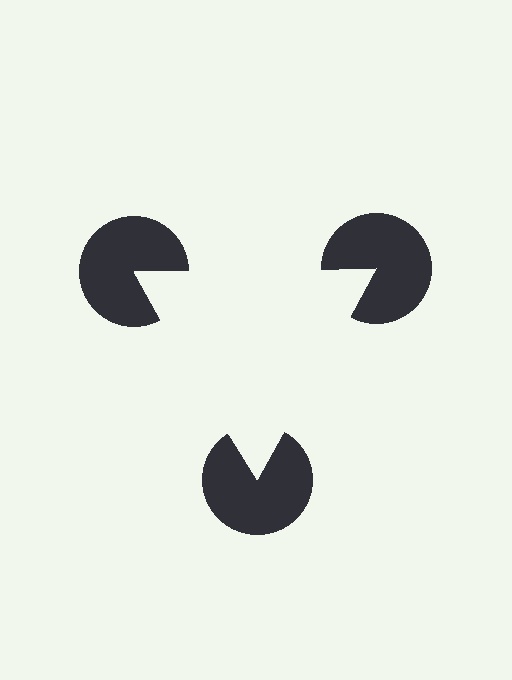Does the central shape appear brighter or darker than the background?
It typically appears slightly brighter than the background, even though no actual brightness change is drawn.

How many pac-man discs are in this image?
There are 3 — one at each vertex of the illusory triangle.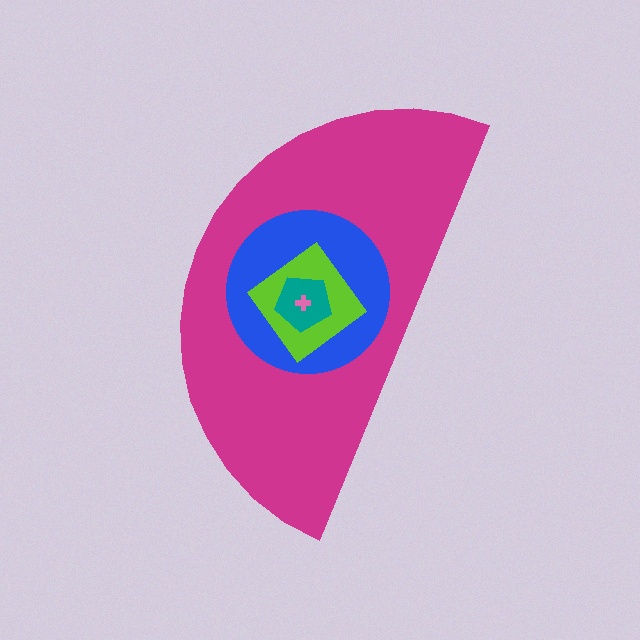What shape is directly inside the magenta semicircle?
The blue circle.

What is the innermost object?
The pink cross.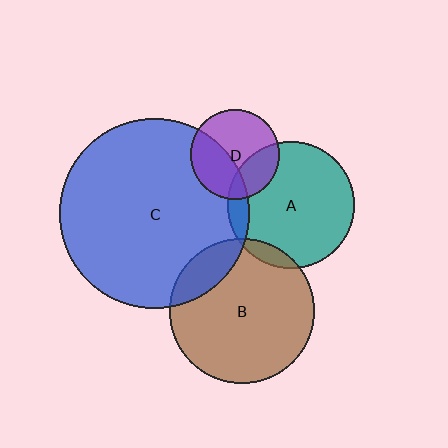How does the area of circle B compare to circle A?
Approximately 1.3 times.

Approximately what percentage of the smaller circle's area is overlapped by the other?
Approximately 15%.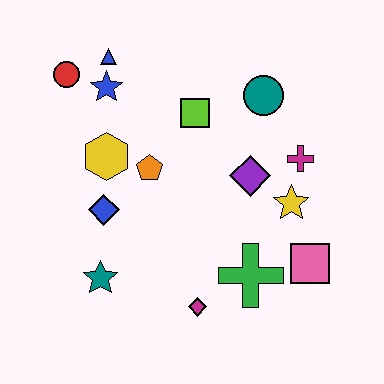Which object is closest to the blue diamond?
The yellow hexagon is closest to the blue diamond.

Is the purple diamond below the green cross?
No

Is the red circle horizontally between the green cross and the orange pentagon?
No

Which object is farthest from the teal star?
The teal circle is farthest from the teal star.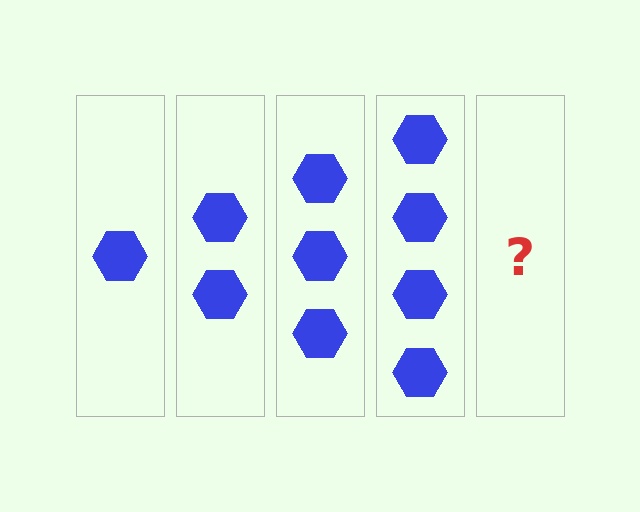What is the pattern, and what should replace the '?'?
The pattern is that each step adds one more hexagon. The '?' should be 5 hexagons.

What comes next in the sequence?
The next element should be 5 hexagons.